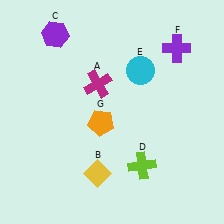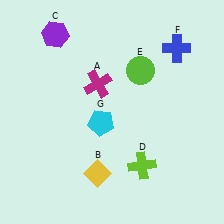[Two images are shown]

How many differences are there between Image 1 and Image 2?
There are 3 differences between the two images.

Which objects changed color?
E changed from cyan to lime. F changed from purple to blue. G changed from orange to cyan.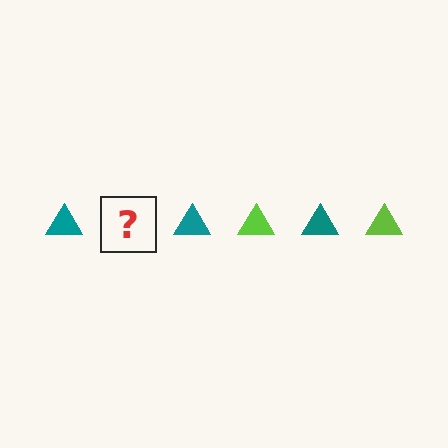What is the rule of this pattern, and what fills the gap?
The rule is that the pattern cycles through teal, lime triangles. The gap should be filled with a lime triangle.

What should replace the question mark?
The question mark should be replaced with a lime triangle.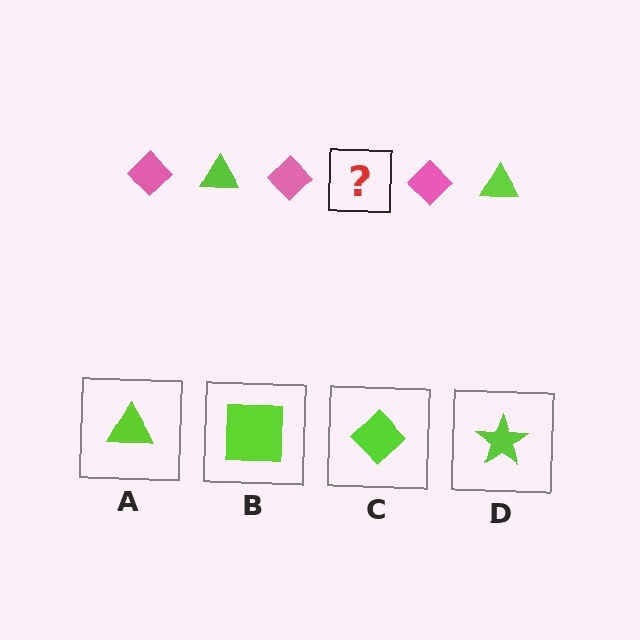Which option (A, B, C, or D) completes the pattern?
A.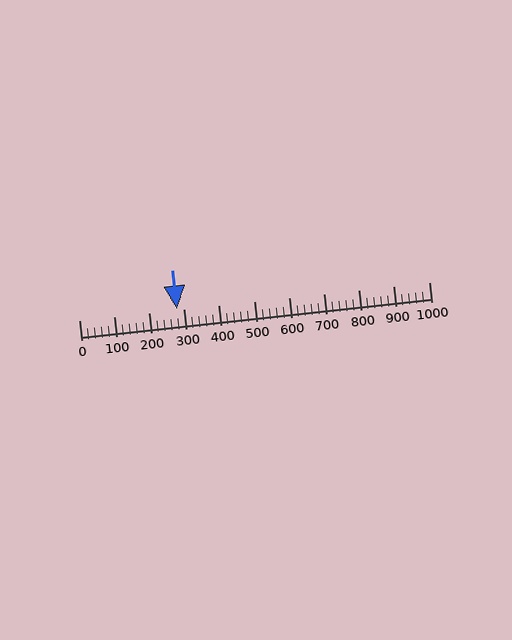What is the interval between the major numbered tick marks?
The major tick marks are spaced 100 units apart.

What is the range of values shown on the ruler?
The ruler shows values from 0 to 1000.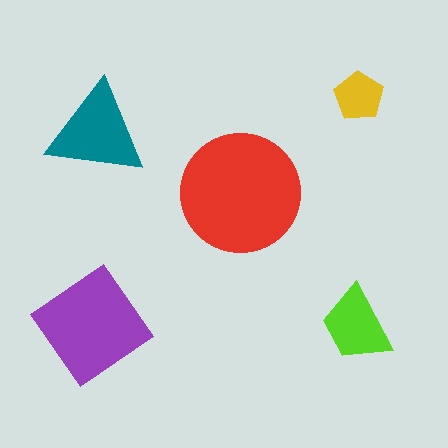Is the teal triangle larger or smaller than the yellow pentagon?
Larger.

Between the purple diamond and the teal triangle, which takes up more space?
The purple diamond.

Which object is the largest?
The red circle.